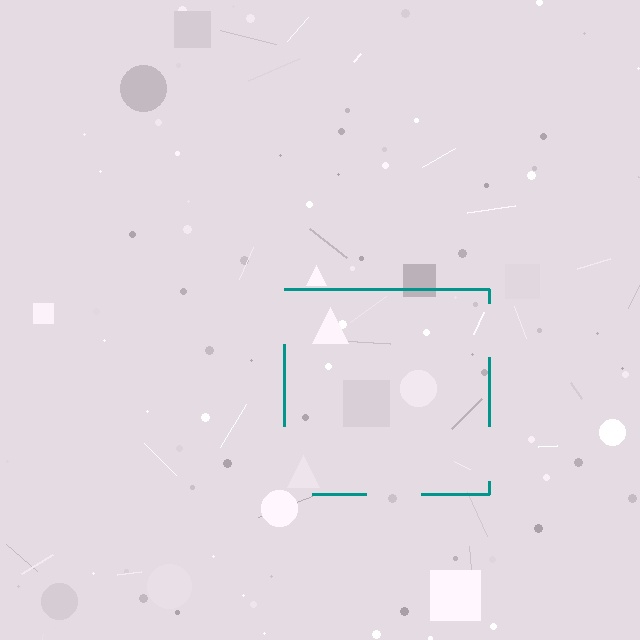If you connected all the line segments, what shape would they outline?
They would outline a square.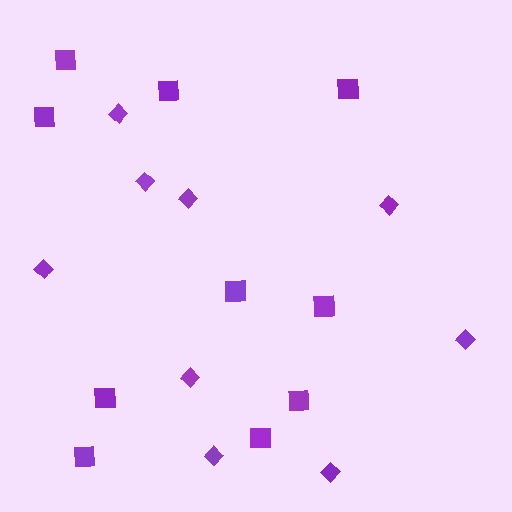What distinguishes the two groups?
There are 2 groups: one group of diamonds (9) and one group of squares (10).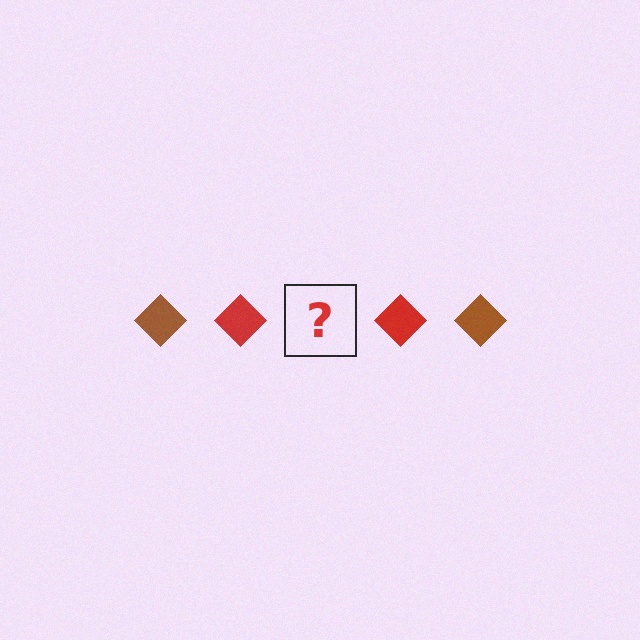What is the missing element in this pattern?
The missing element is a brown diamond.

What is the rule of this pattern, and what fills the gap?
The rule is that the pattern cycles through brown, red diamonds. The gap should be filled with a brown diamond.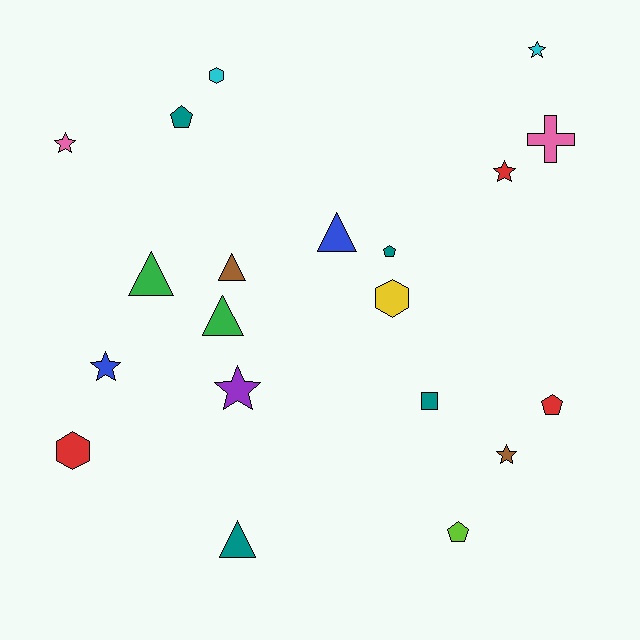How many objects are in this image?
There are 20 objects.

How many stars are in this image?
There are 6 stars.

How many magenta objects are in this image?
There are no magenta objects.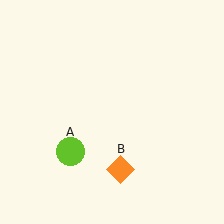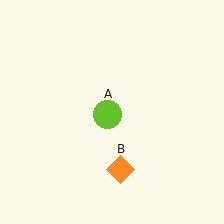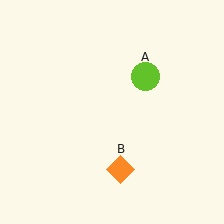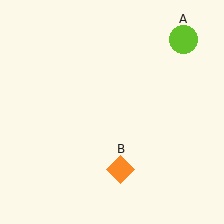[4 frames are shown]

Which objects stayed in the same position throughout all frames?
Orange diamond (object B) remained stationary.